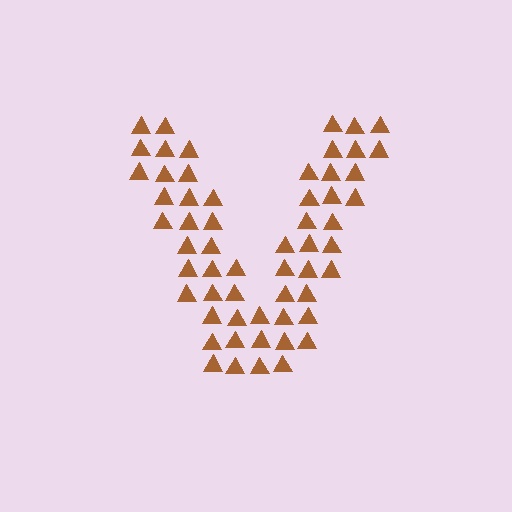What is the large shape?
The large shape is the letter V.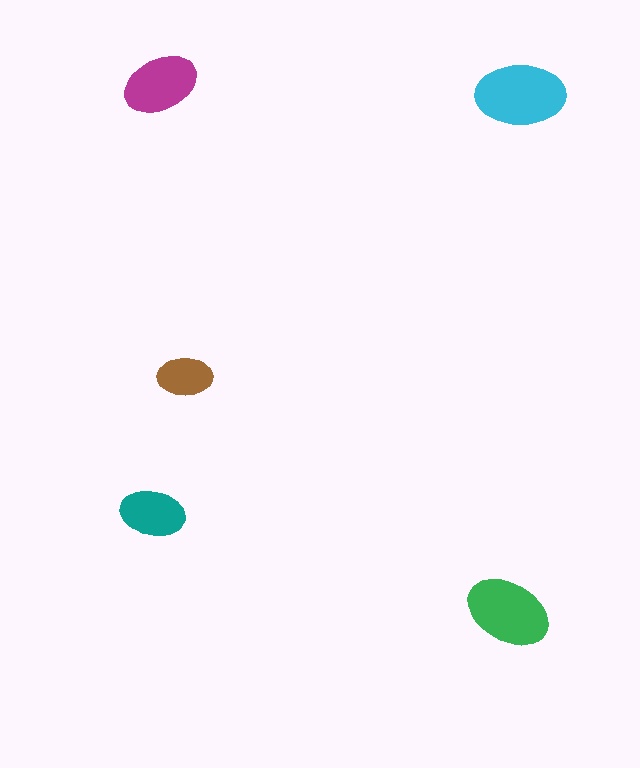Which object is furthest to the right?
The cyan ellipse is rightmost.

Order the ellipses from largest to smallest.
the cyan one, the green one, the magenta one, the teal one, the brown one.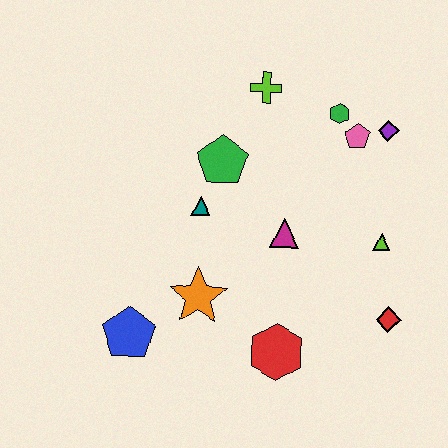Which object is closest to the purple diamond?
The pink pentagon is closest to the purple diamond.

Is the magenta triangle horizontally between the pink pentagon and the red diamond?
No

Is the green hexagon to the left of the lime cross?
No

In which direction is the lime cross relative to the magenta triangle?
The lime cross is above the magenta triangle.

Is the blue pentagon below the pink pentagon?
Yes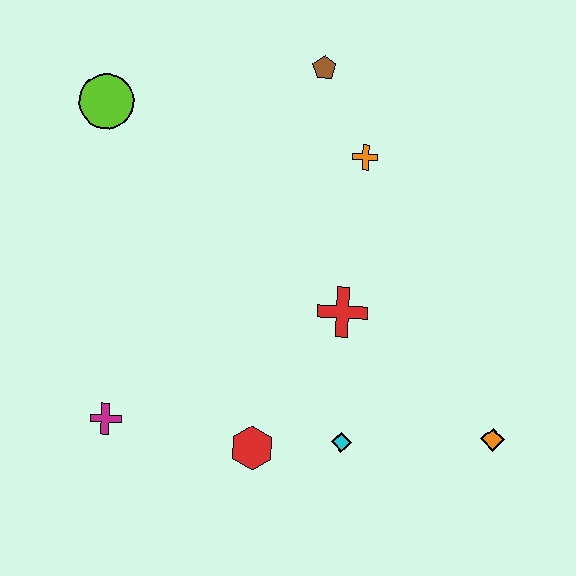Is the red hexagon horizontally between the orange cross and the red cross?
No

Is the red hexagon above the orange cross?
No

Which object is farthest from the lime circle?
The orange diamond is farthest from the lime circle.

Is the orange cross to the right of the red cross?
Yes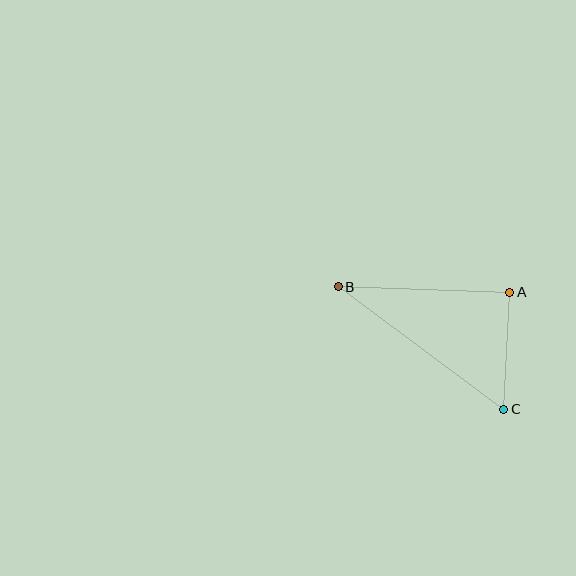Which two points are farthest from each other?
Points B and C are farthest from each other.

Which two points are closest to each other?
Points A and C are closest to each other.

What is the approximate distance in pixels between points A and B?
The distance between A and B is approximately 172 pixels.